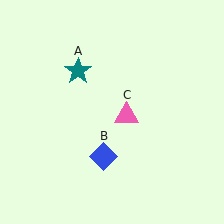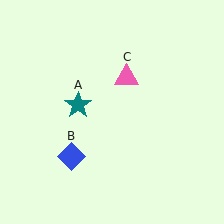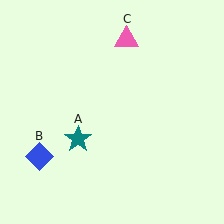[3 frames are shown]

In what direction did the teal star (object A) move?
The teal star (object A) moved down.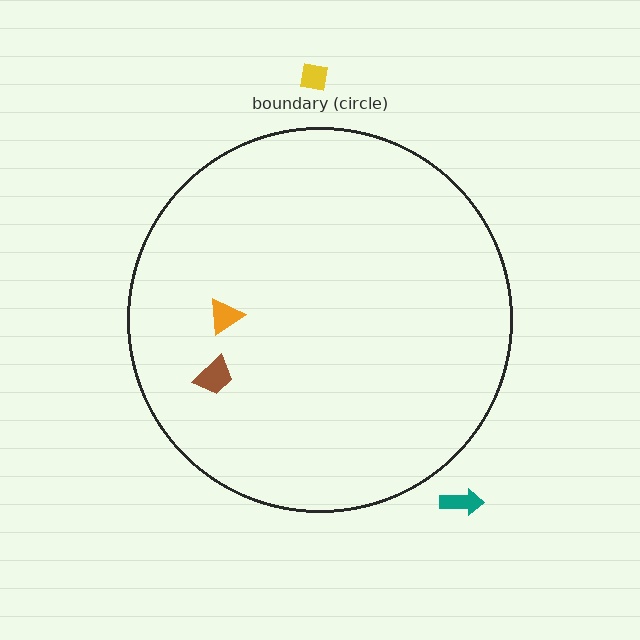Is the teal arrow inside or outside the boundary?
Outside.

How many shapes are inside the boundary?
2 inside, 2 outside.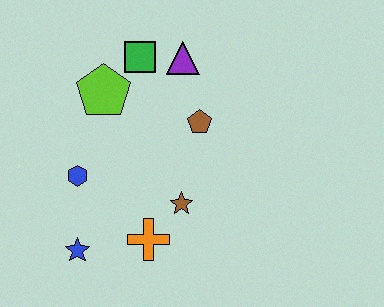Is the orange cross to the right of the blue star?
Yes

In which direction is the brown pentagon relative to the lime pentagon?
The brown pentagon is to the right of the lime pentagon.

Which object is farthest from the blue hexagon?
The purple triangle is farthest from the blue hexagon.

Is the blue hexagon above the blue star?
Yes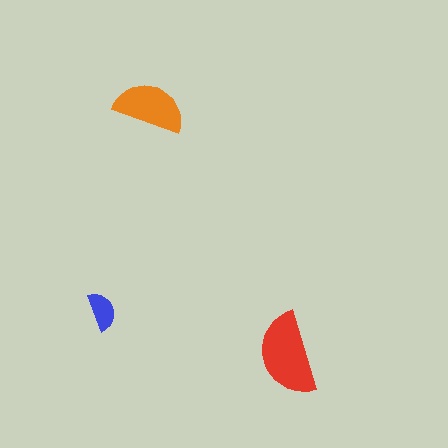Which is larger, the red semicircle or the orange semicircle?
The red one.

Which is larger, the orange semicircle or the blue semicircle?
The orange one.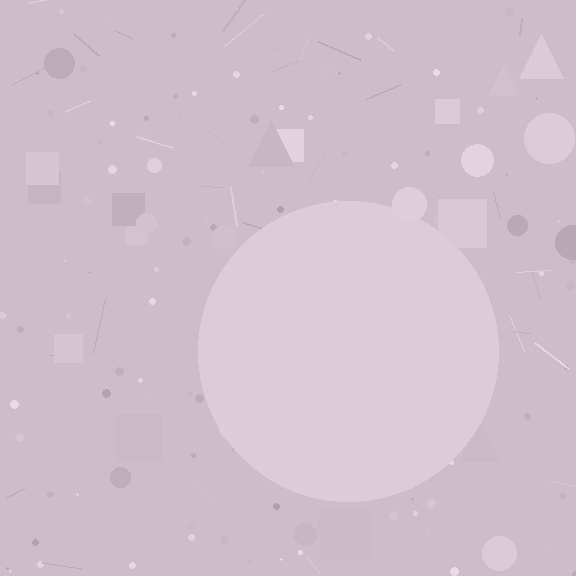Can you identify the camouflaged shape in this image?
The camouflaged shape is a circle.